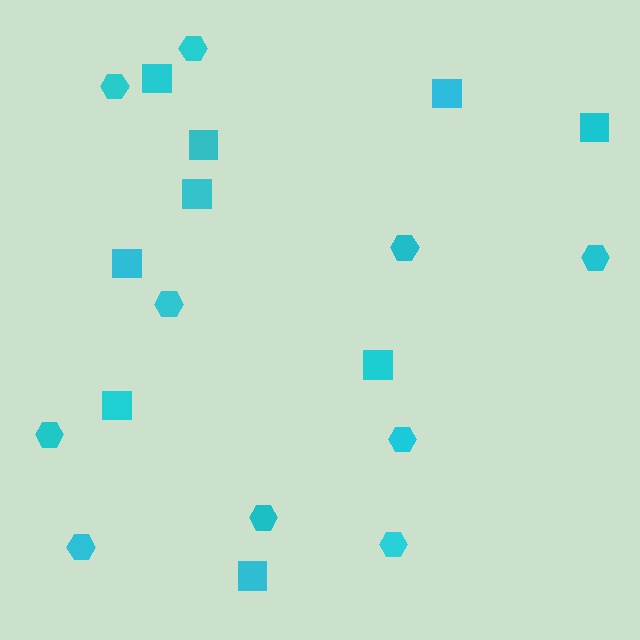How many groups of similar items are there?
There are 2 groups: one group of hexagons (10) and one group of squares (9).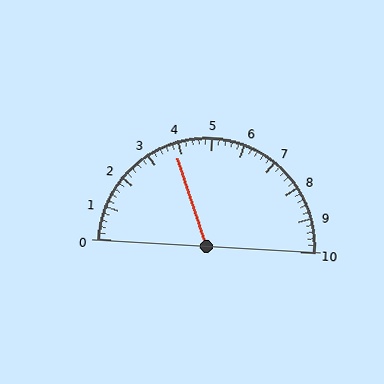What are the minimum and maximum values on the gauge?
The gauge ranges from 0 to 10.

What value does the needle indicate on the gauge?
The needle indicates approximately 3.8.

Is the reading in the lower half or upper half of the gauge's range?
The reading is in the lower half of the range (0 to 10).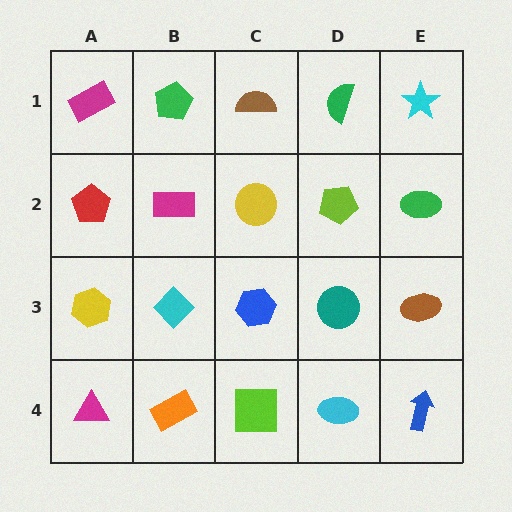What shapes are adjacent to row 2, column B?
A green pentagon (row 1, column B), a cyan diamond (row 3, column B), a red pentagon (row 2, column A), a yellow circle (row 2, column C).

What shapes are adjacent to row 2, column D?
A green semicircle (row 1, column D), a teal circle (row 3, column D), a yellow circle (row 2, column C), a green ellipse (row 2, column E).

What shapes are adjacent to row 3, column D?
A lime pentagon (row 2, column D), a cyan ellipse (row 4, column D), a blue hexagon (row 3, column C), a brown ellipse (row 3, column E).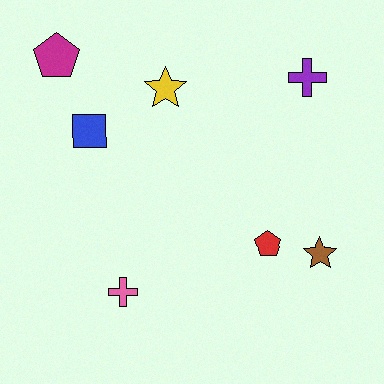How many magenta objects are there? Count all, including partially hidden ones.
There is 1 magenta object.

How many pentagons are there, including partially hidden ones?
There are 2 pentagons.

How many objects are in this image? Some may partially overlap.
There are 7 objects.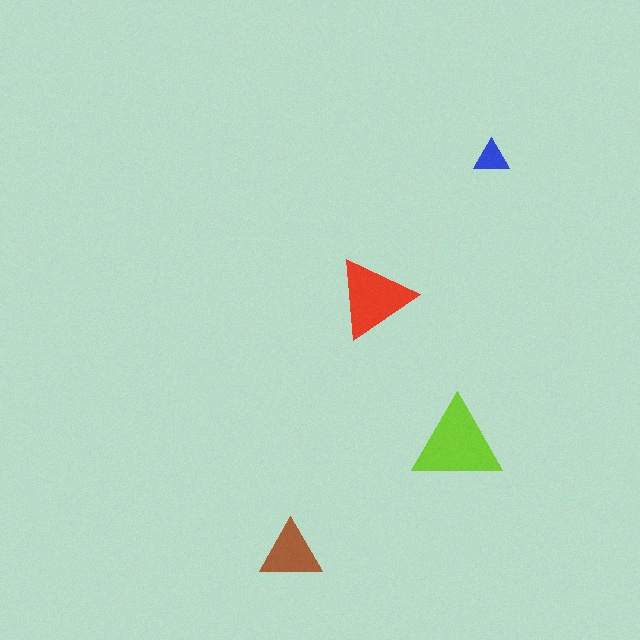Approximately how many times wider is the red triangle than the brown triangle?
About 1.5 times wider.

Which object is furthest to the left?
The brown triangle is leftmost.